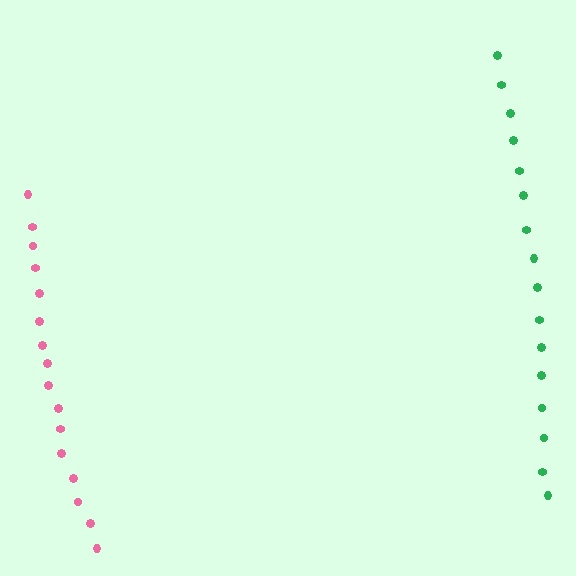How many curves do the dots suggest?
There are 2 distinct paths.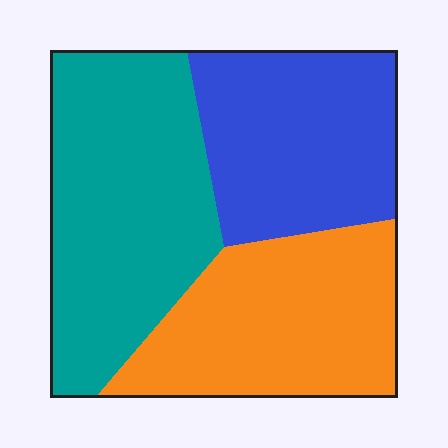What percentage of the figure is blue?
Blue covers 29% of the figure.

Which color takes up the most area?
Teal, at roughly 40%.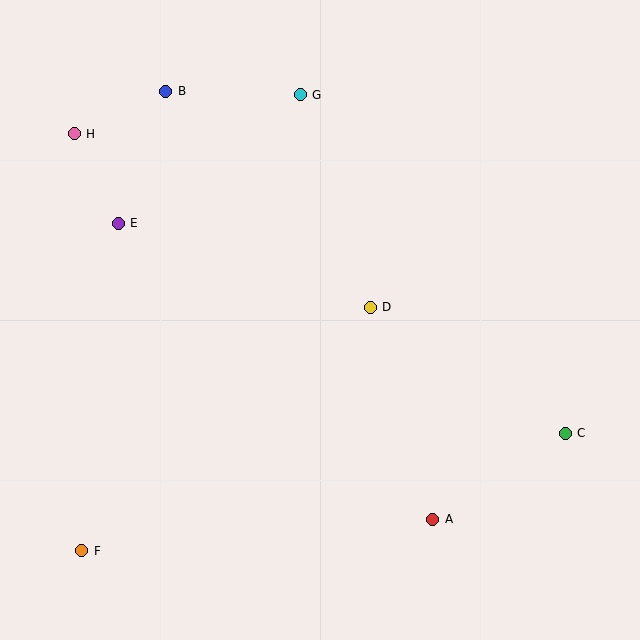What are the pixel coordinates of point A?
Point A is at (433, 520).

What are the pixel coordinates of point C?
Point C is at (565, 433).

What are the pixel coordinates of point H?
Point H is at (74, 134).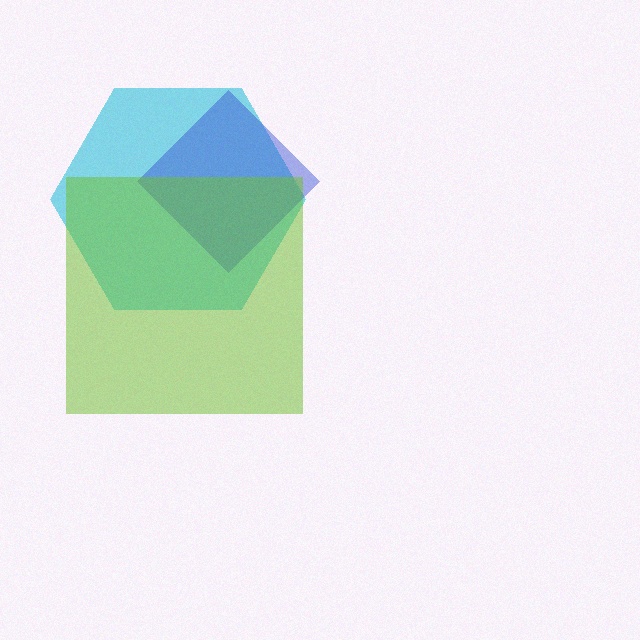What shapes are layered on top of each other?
The layered shapes are: a cyan hexagon, a blue diamond, a lime square.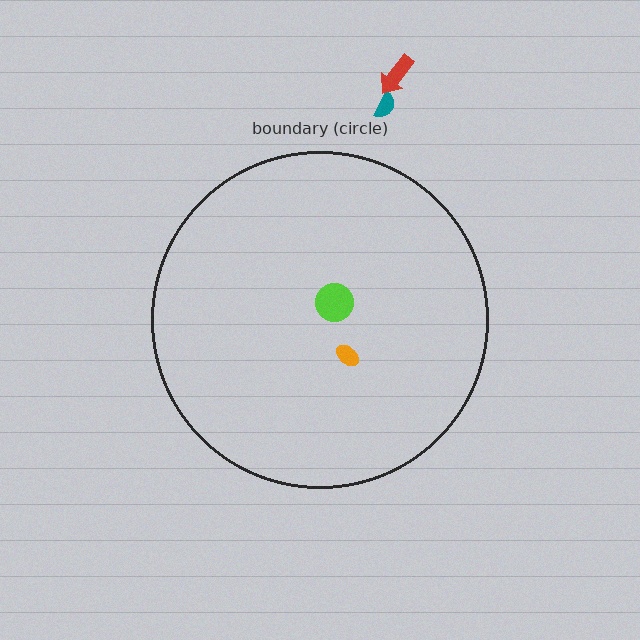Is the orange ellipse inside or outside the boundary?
Inside.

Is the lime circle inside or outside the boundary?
Inside.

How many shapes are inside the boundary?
2 inside, 2 outside.